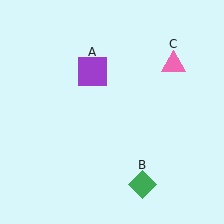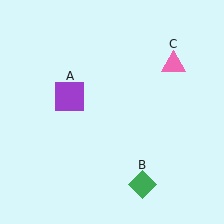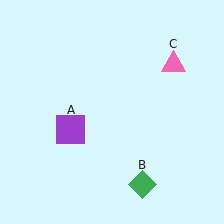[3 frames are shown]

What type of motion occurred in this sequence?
The purple square (object A) rotated counterclockwise around the center of the scene.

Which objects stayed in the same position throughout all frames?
Green diamond (object B) and pink triangle (object C) remained stationary.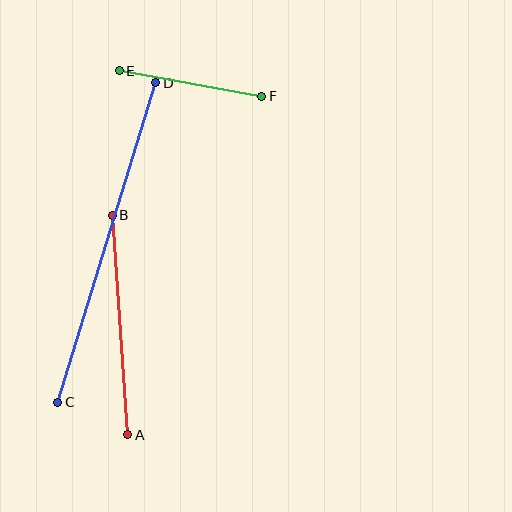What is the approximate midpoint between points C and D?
The midpoint is at approximately (107, 242) pixels.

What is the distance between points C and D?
The distance is approximately 334 pixels.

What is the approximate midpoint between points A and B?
The midpoint is at approximately (120, 325) pixels.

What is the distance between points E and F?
The distance is approximately 145 pixels.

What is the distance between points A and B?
The distance is approximately 220 pixels.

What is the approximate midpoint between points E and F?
The midpoint is at approximately (190, 84) pixels.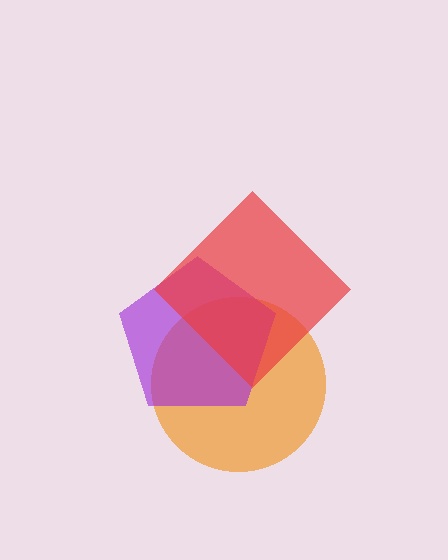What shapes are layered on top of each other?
The layered shapes are: an orange circle, a purple pentagon, a red diamond.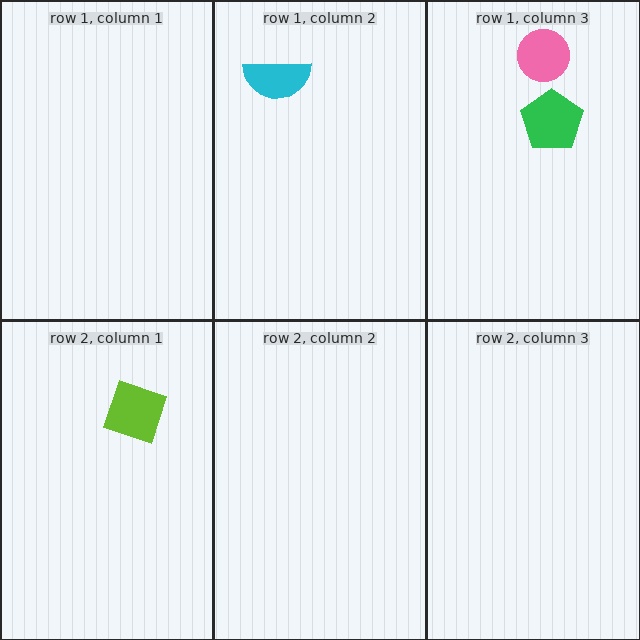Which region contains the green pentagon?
The row 1, column 3 region.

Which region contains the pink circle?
The row 1, column 3 region.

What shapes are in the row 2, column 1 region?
The lime diamond.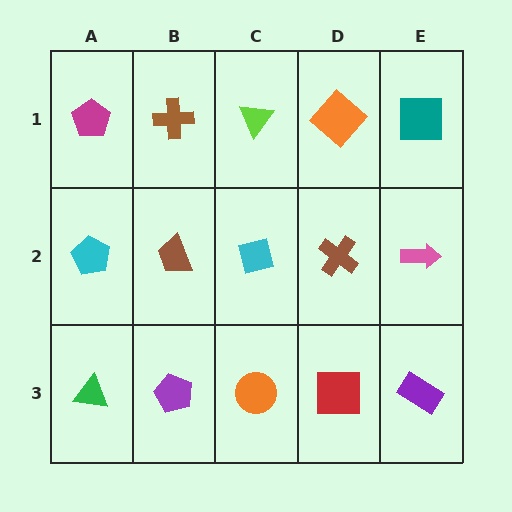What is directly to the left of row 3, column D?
An orange circle.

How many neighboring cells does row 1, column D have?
3.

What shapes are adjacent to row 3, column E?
A pink arrow (row 2, column E), a red square (row 3, column D).